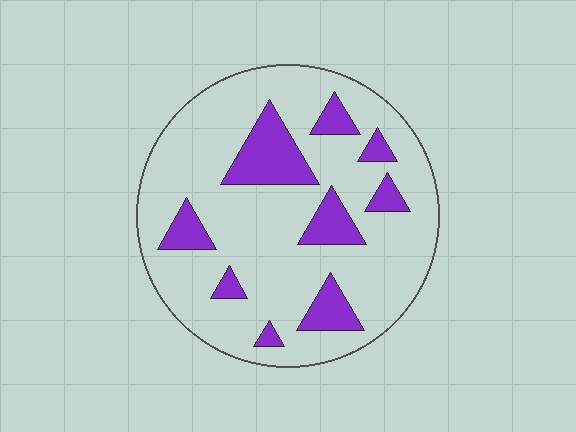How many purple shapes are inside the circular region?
9.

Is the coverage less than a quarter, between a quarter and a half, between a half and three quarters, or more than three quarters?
Less than a quarter.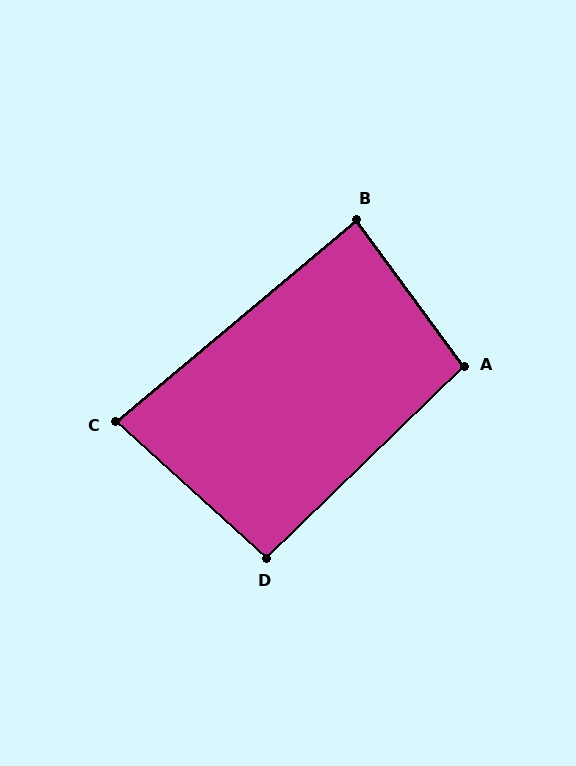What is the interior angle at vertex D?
Approximately 94 degrees (approximately right).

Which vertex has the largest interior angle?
A, at approximately 98 degrees.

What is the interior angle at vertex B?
Approximately 86 degrees (approximately right).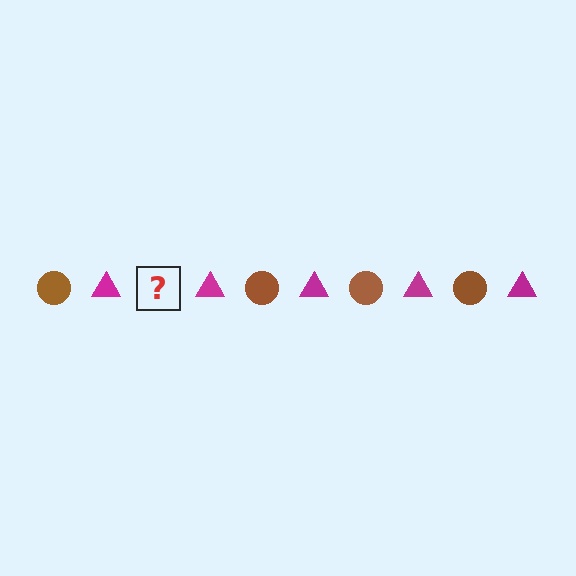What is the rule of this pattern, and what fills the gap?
The rule is that the pattern alternates between brown circle and magenta triangle. The gap should be filled with a brown circle.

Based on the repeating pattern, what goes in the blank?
The blank should be a brown circle.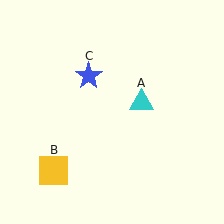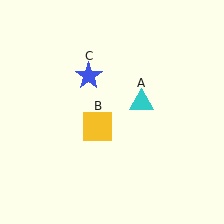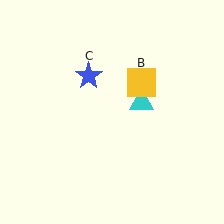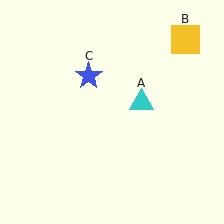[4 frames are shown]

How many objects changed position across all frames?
1 object changed position: yellow square (object B).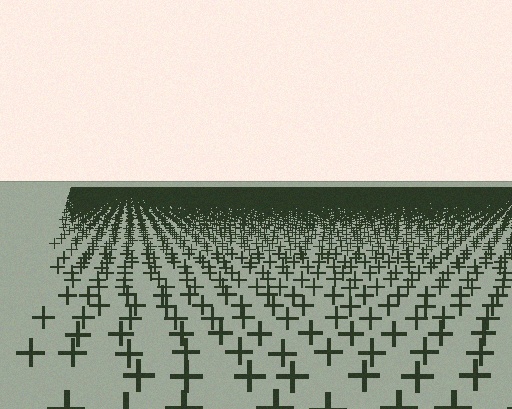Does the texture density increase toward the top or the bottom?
Density increases toward the top.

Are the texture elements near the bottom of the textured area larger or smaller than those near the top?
Larger. Near the bottom, elements are closer to the viewer and appear at a bigger on-screen size.